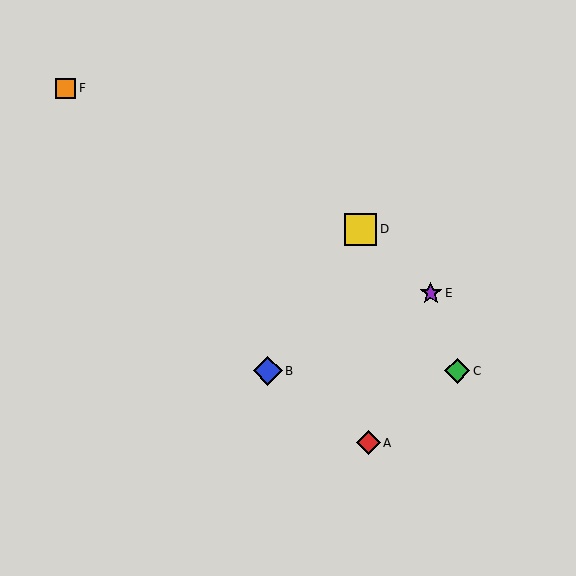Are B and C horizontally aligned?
Yes, both are at y≈371.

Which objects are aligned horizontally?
Objects B, C are aligned horizontally.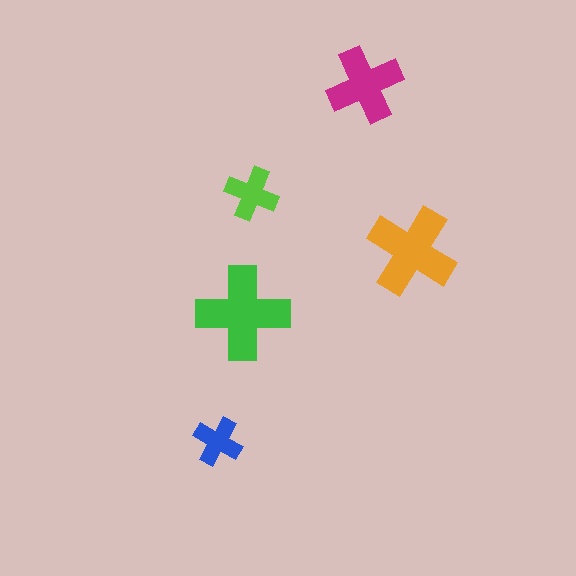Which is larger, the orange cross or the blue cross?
The orange one.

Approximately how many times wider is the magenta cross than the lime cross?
About 1.5 times wider.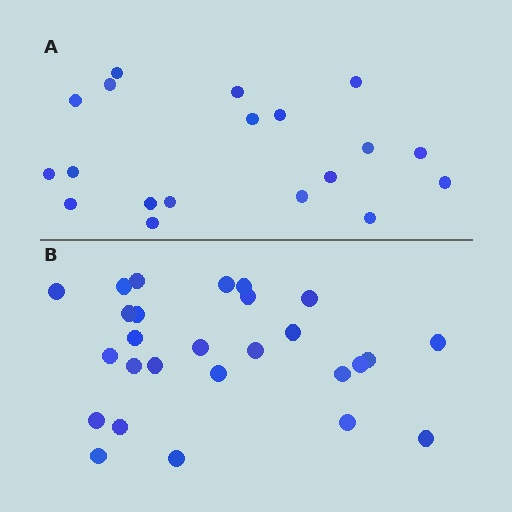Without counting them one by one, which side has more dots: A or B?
Region B (the bottom region) has more dots.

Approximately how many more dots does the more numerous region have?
Region B has roughly 8 or so more dots than region A.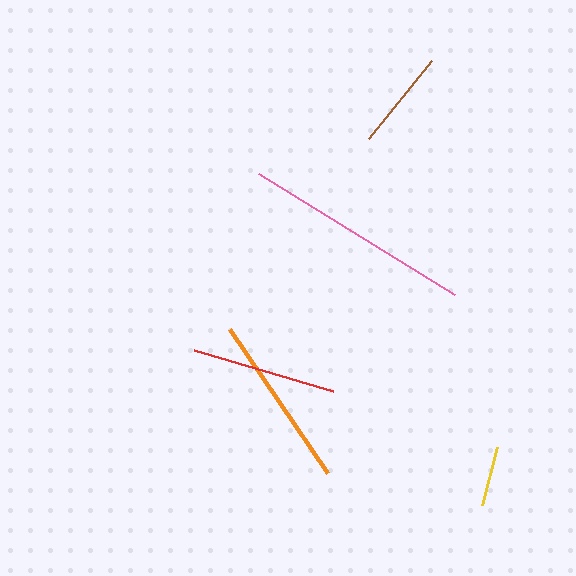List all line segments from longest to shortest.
From longest to shortest: pink, orange, red, brown, yellow.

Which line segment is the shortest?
The yellow line is the shortest at approximately 60 pixels.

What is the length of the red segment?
The red segment is approximately 146 pixels long.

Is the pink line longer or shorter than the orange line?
The pink line is longer than the orange line.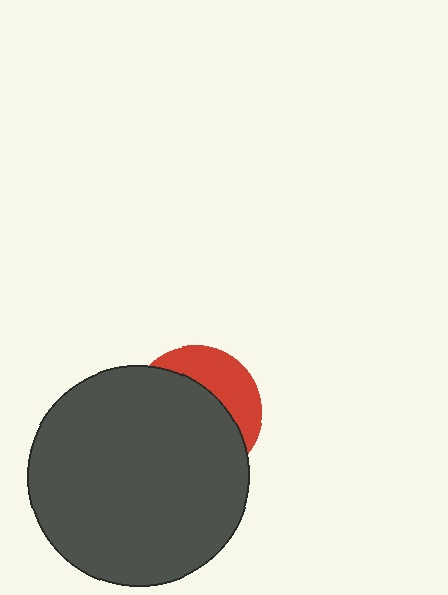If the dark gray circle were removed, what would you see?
You would see the complete red circle.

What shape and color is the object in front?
The object in front is a dark gray circle.